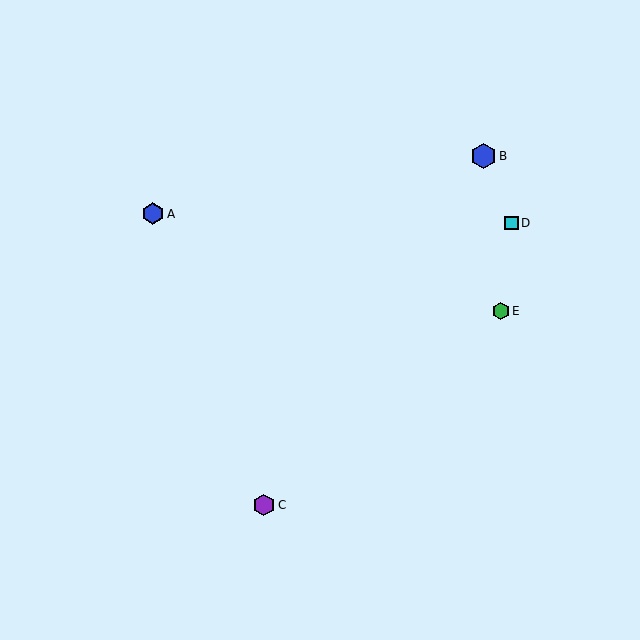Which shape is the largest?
The blue hexagon (labeled B) is the largest.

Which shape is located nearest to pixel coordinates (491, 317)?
The green hexagon (labeled E) at (501, 311) is nearest to that location.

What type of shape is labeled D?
Shape D is a cyan square.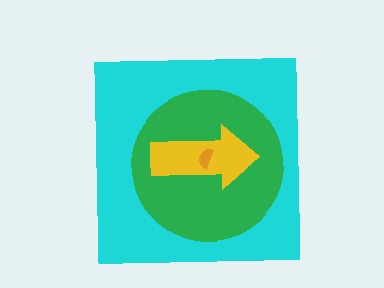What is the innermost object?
The orange semicircle.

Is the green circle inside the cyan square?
Yes.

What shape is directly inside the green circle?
The yellow arrow.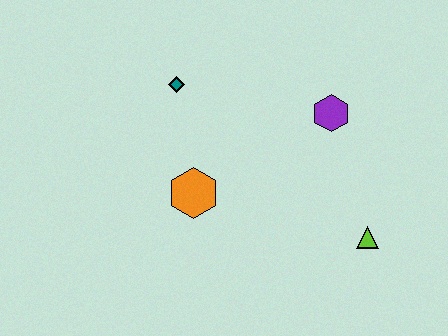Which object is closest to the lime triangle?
The purple hexagon is closest to the lime triangle.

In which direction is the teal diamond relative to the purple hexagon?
The teal diamond is to the left of the purple hexagon.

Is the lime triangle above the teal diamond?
No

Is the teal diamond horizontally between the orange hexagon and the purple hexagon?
No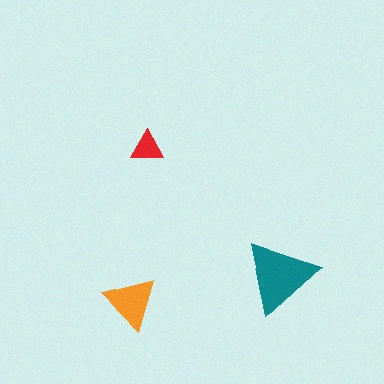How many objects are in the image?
There are 3 objects in the image.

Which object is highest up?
The red triangle is topmost.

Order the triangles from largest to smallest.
the teal one, the orange one, the red one.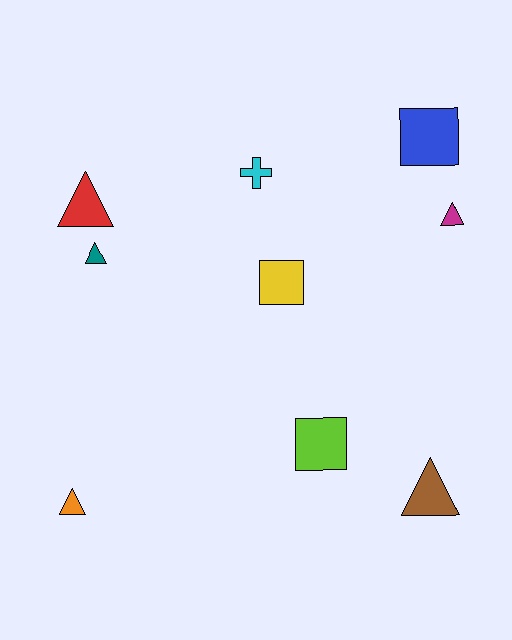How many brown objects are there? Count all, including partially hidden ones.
There is 1 brown object.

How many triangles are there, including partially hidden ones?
There are 5 triangles.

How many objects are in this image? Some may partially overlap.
There are 9 objects.